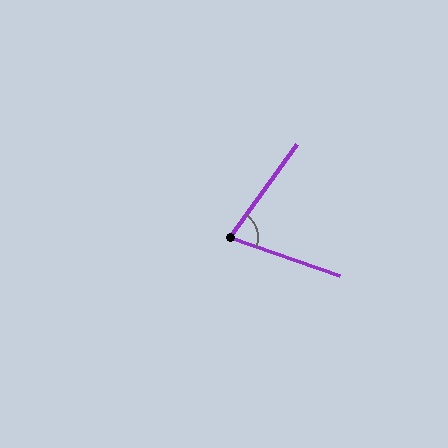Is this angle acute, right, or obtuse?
It is acute.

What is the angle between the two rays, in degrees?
Approximately 74 degrees.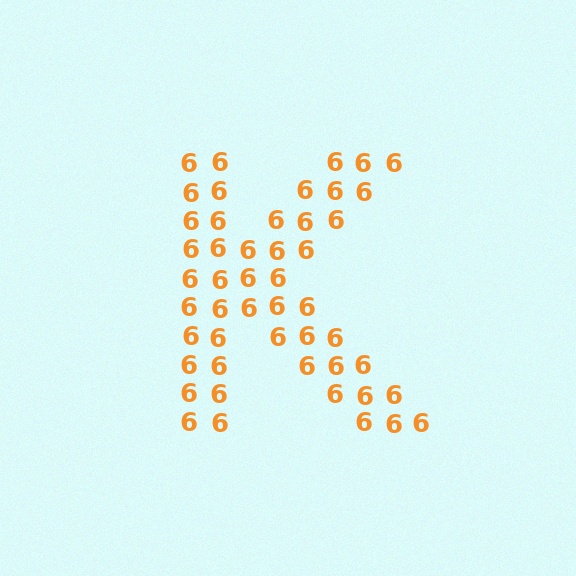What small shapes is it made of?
It is made of small digit 6's.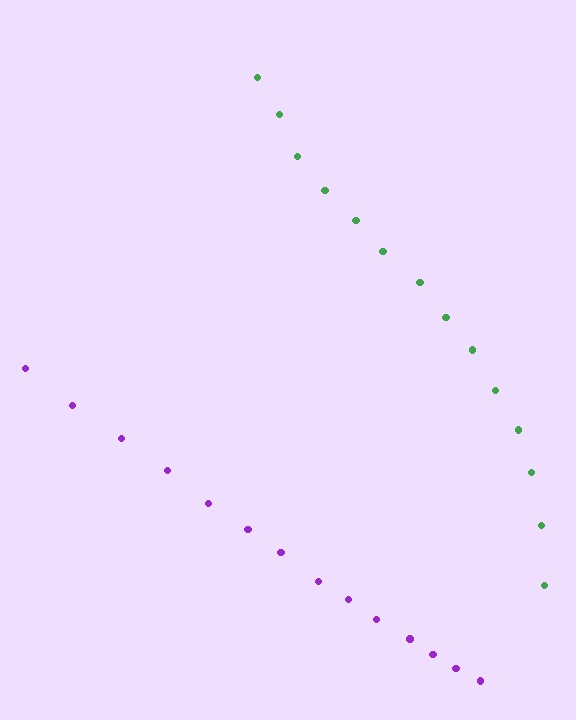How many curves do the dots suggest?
There are 2 distinct paths.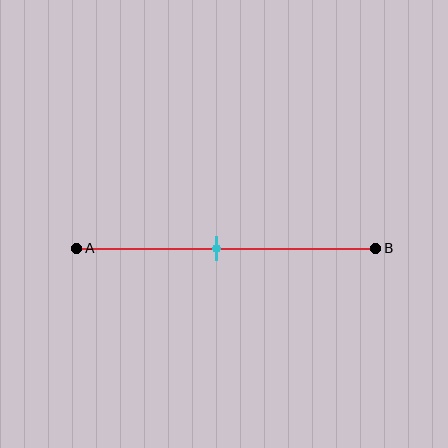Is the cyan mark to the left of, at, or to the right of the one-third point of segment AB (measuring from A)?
The cyan mark is to the right of the one-third point of segment AB.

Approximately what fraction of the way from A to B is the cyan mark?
The cyan mark is approximately 45% of the way from A to B.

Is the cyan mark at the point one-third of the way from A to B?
No, the mark is at about 45% from A, not at the 33% one-third point.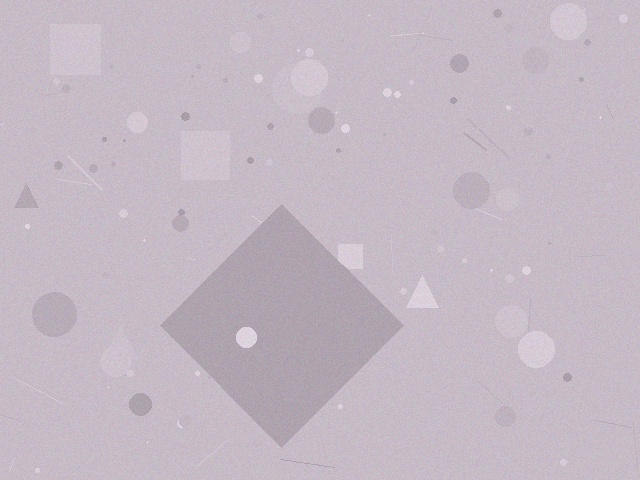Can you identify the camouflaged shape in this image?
The camouflaged shape is a diamond.